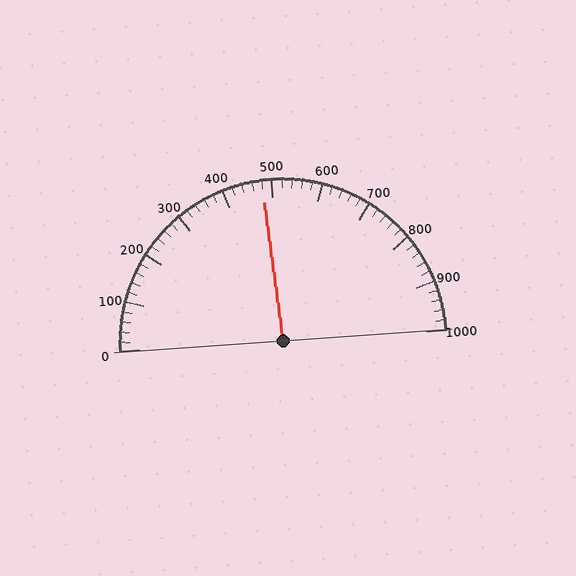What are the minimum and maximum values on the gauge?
The gauge ranges from 0 to 1000.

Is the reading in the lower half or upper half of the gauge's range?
The reading is in the lower half of the range (0 to 1000).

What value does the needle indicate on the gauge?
The needle indicates approximately 480.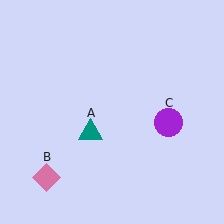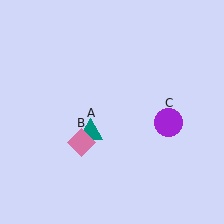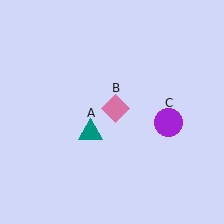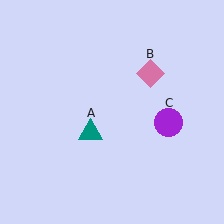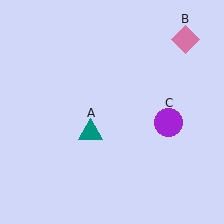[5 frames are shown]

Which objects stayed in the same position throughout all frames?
Teal triangle (object A) and purple circle (object C) remained stationary.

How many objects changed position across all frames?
1 object changed position: pink diamond (object B).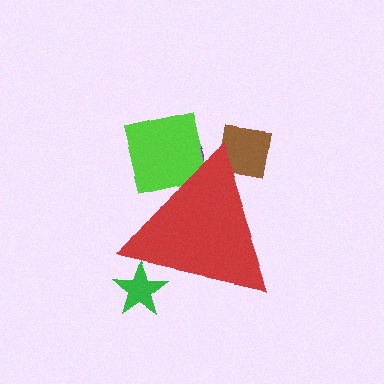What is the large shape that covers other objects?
A red triangle.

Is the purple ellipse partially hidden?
Yes, the purple ellipse is partially hidden behind the red triangle.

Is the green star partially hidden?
Yes, the green star is partially hidden behind the red triangle.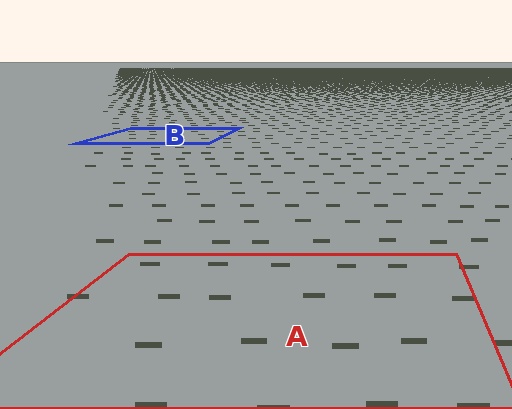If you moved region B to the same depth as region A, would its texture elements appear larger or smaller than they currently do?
They would appear larger. At a closer depth, the same texture elements are projected at a bigger on-screen size.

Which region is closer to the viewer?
Region A is closer. The texture elements there are larger and more spread out.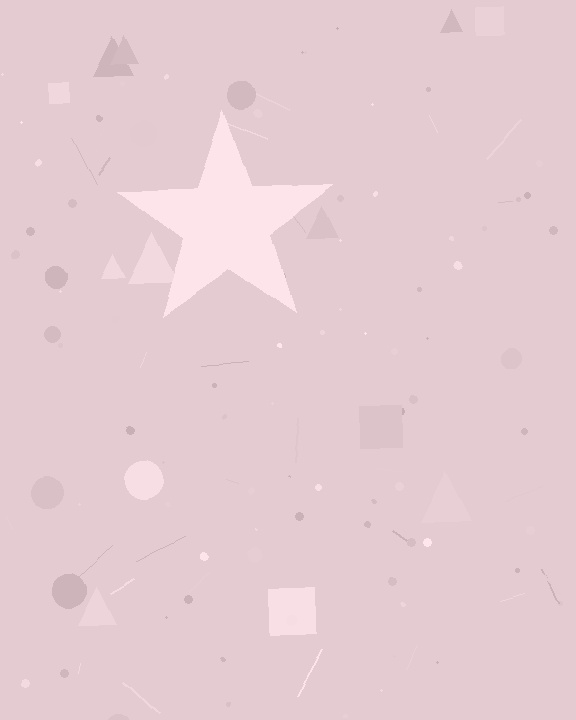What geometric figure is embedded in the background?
A star is embedded in the background.